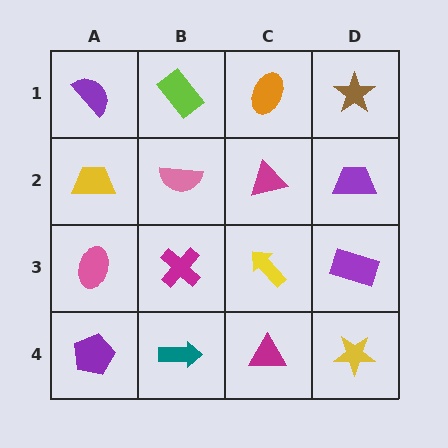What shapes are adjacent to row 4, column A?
A pink ellipse (row 3, column A), a teal arrow (row 4, column B).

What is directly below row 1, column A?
A yellow trapezoid.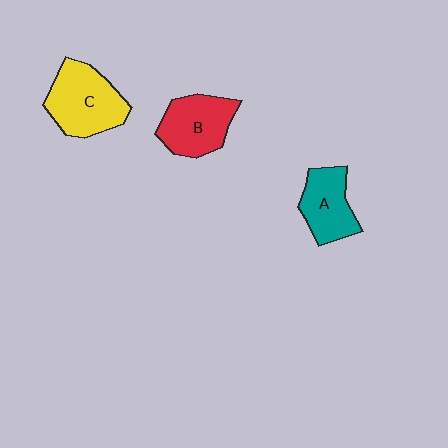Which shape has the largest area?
Shape C (yellow).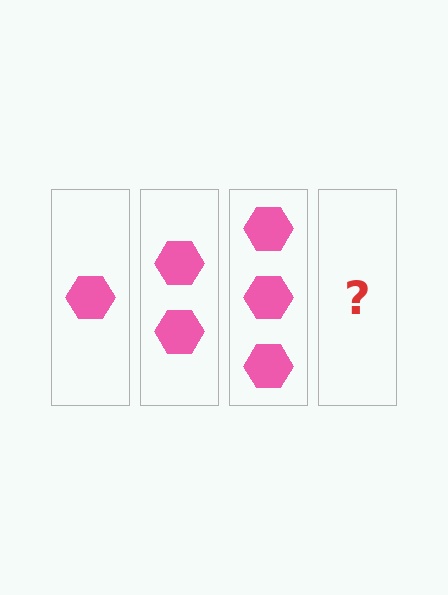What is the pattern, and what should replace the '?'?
The pattern is that each step adds one more hexagon. The '?' should be 4 hexagons.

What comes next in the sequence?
The next element should be 4 hexagons.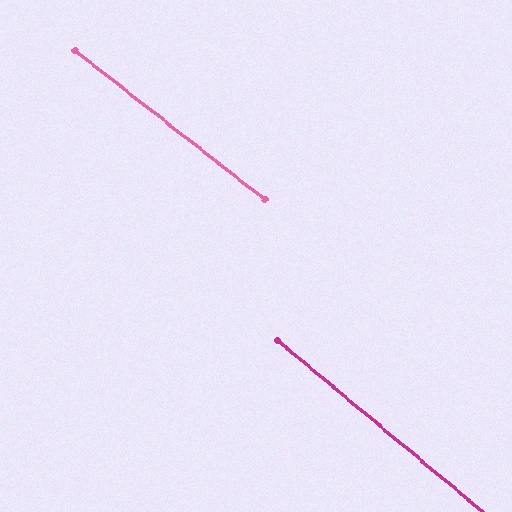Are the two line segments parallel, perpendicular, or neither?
Parallel — their directions differ by only 1.7°.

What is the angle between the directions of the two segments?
Approximately 2 degrees.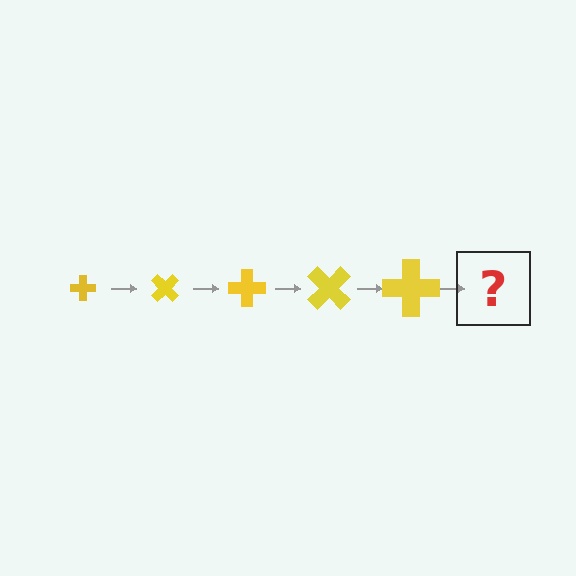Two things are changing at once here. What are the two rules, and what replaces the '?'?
The two rules are that the cross grows larger each step and it rotates 45 degrees each step. The '?' should be a cross, larger than the previous one and rotated 225 degrees from the start.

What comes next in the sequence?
The next element should be a cross, larger than the previous one and rotated 225 degrees from the start.